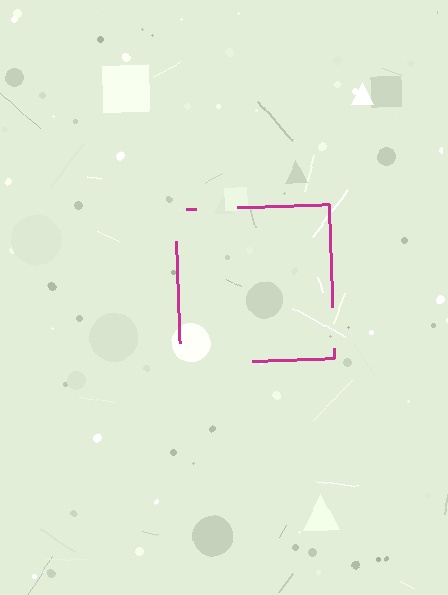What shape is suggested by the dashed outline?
The dashed outline suggests a square.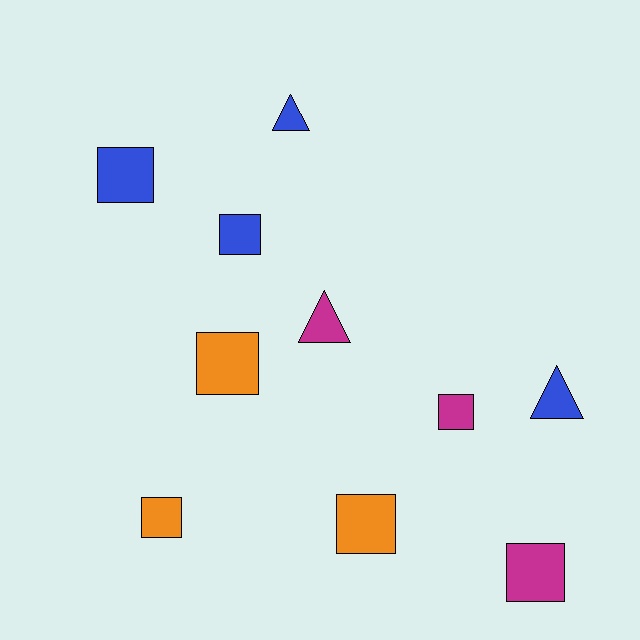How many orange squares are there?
There are 3 orange squares.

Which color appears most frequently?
Blue, with 4 objects.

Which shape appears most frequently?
Square, with 7 objects.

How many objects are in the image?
There are 10 objects.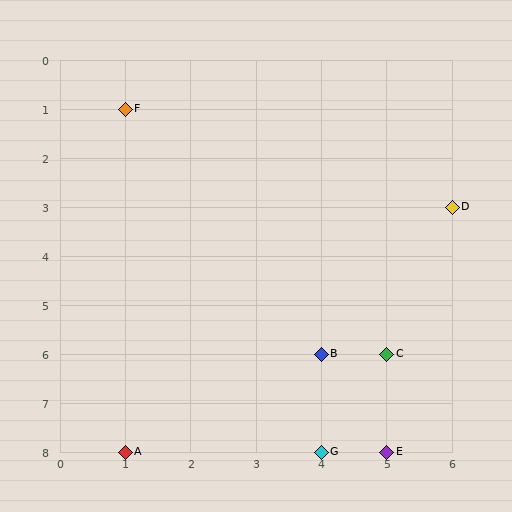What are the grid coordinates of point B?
Point B is at grid coordinates (4, 6).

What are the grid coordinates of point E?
Point E is at grid coordinates (5, 8).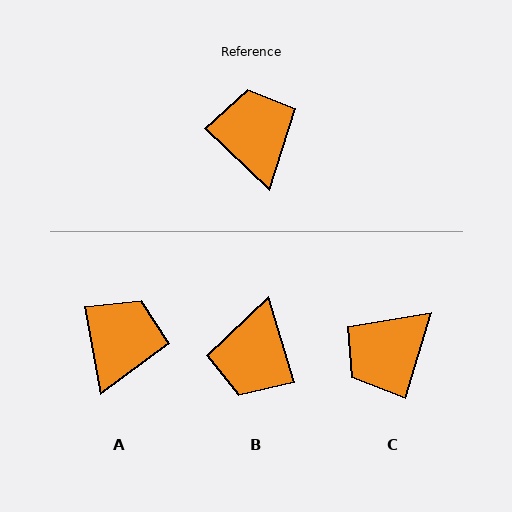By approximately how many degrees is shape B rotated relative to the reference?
Approximately 151 degrees counter-clockwise.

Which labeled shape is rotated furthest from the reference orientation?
B, about 151 degrees away.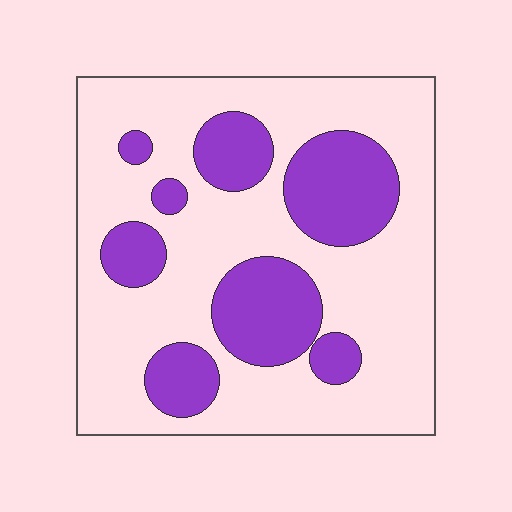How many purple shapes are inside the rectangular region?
8.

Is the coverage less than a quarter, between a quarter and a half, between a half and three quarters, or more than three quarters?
Between a quarter and a half.